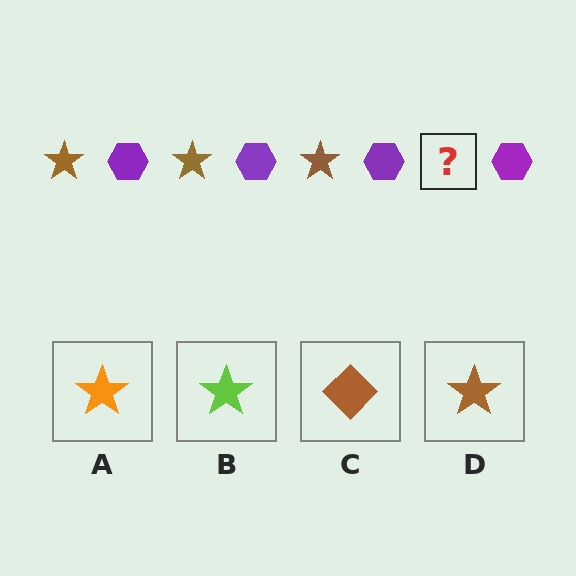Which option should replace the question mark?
Option D.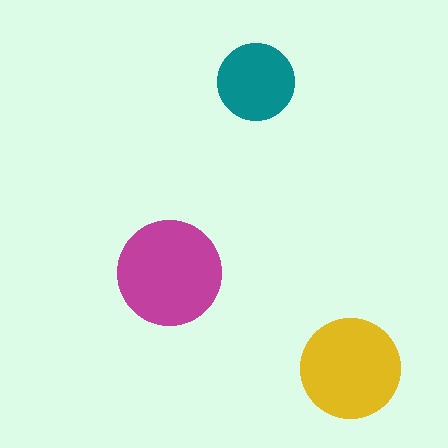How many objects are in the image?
There are 3 objects in the image.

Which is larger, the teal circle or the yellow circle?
The yellow one.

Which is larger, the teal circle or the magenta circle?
The magenta one.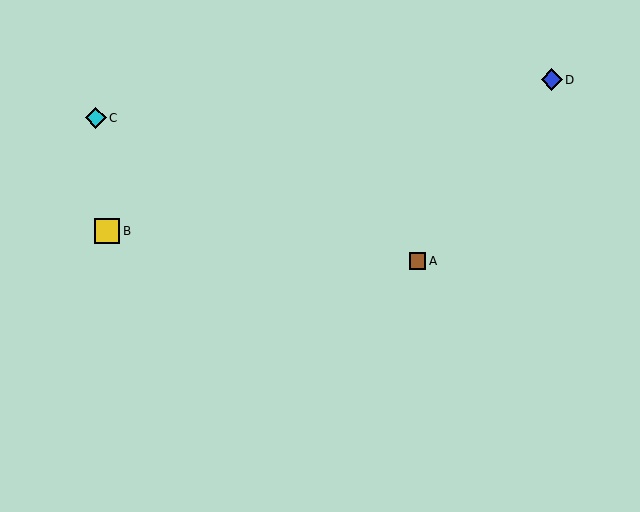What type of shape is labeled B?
Shape B is a yellow square.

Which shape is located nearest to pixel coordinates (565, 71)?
The blue diamond (labeled D) at (552, 80) is nearest to that location.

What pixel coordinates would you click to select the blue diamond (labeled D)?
Click at (552, 80) to select the blue diamond D.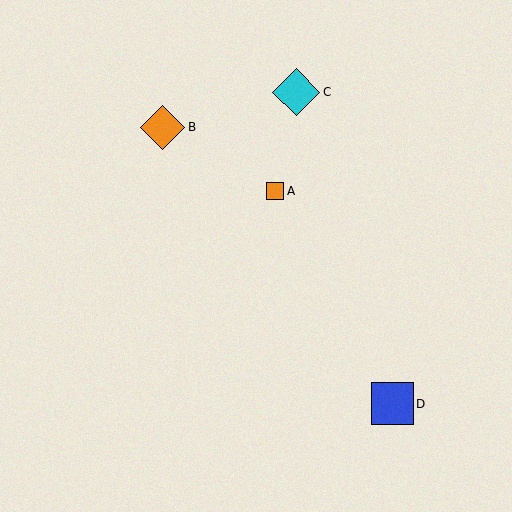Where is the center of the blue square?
The center of the blue square is at (392, 404).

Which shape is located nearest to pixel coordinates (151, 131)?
The orange diamond (labeled B) at (163, 127) is nearest to that location.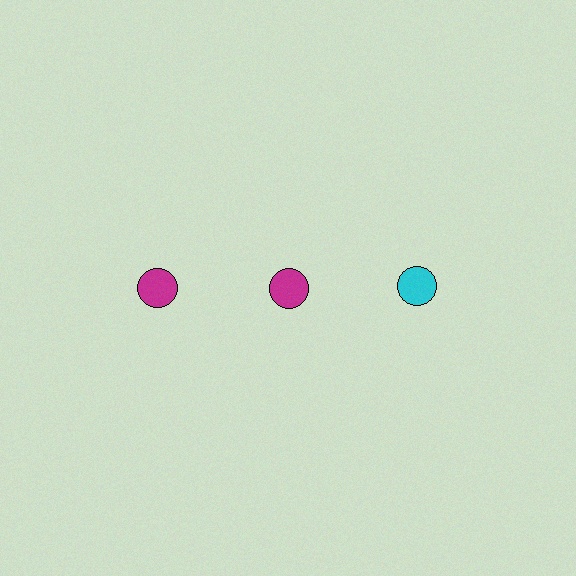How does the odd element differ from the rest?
It has a different color: cyan instead of magenta.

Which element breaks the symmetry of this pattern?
The cyan circle in the top row, center column breaks the symmetry. All other shapes are magenta circles.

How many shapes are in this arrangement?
There are 3 shapes arranged in a grid pattern.